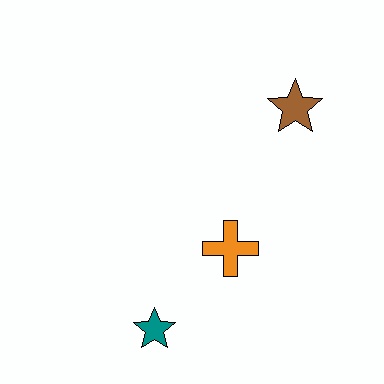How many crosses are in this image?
There is 1 cross.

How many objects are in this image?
There are 3 objects.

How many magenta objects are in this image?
There are no magenta objects.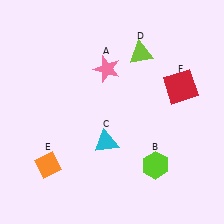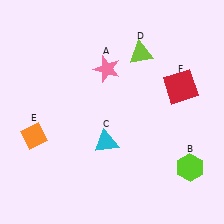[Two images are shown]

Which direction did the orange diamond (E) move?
The orange diamond (E) moved up.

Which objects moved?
The objects that moved are: the lime hexagon (B), the orange diamond (E).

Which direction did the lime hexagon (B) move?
The lime hexagon (B) moved right.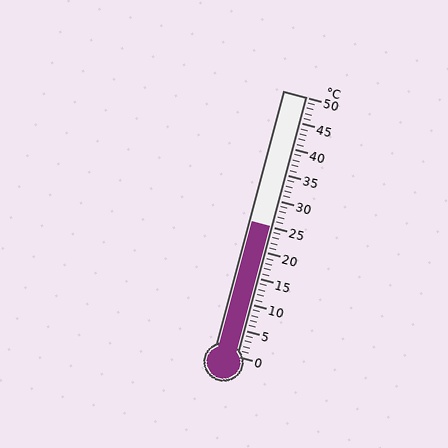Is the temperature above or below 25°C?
The temperature is at 25°C.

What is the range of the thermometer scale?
The thermometer scale ranges from 0°C to 50°C.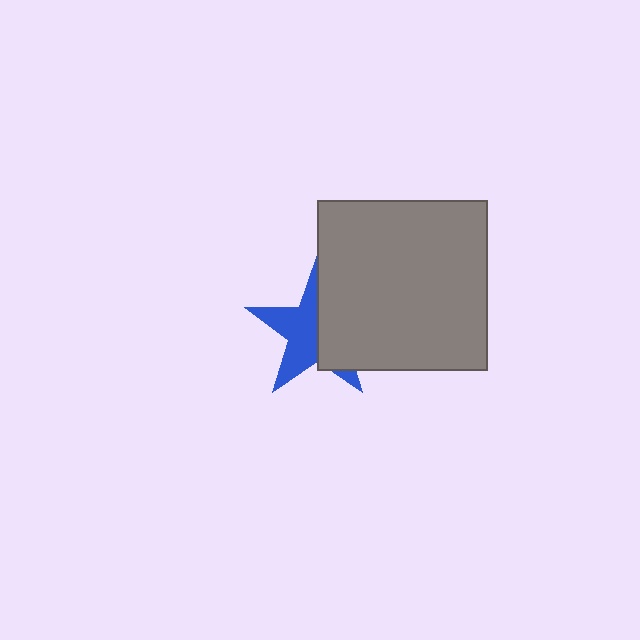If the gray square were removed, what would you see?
You would see the complete blue star.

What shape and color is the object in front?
The object in front is a gray square.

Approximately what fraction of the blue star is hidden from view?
Roughly 46% of the blue star is hidden behind the gray square.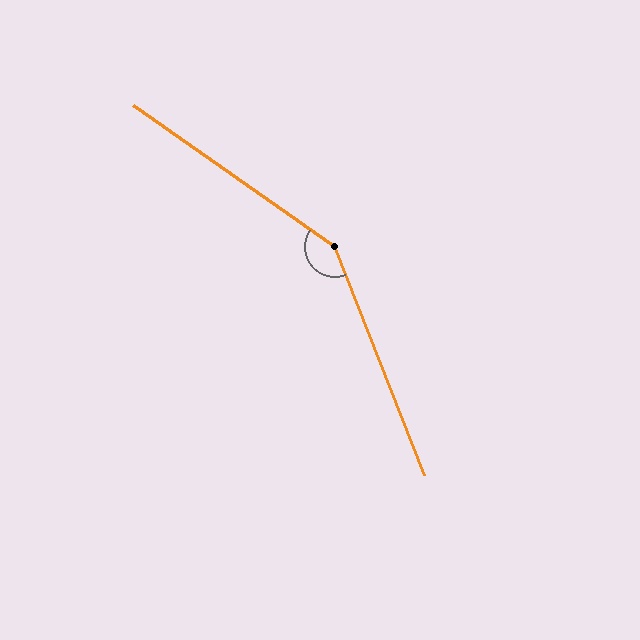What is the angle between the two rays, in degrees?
Approximately 147 degrees.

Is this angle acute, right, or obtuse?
It is obtuse.